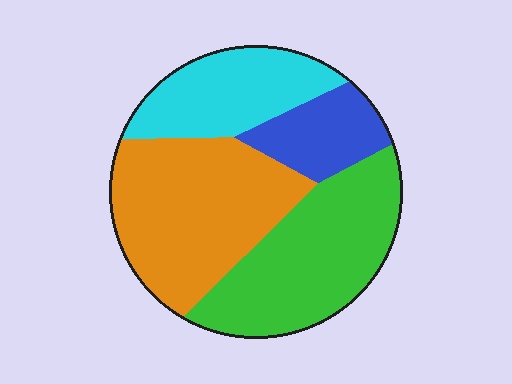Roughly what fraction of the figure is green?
Green covers about 30% of the figure.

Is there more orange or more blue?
Orange.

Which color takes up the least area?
Blue, at roughly 15%.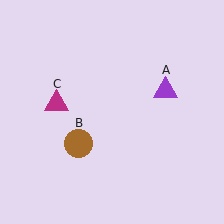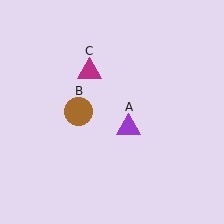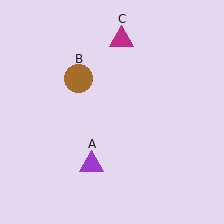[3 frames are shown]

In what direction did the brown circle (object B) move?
The brown circle (object B) moved up.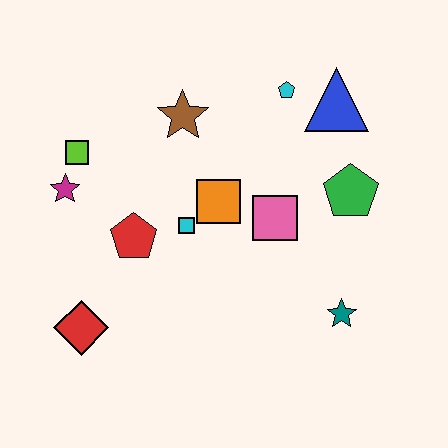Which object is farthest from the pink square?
The red diamond is farthest from the pink square.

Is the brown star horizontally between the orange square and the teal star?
No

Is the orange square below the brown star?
Yes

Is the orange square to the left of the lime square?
No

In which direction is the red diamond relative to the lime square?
The red diamond is below the lime square.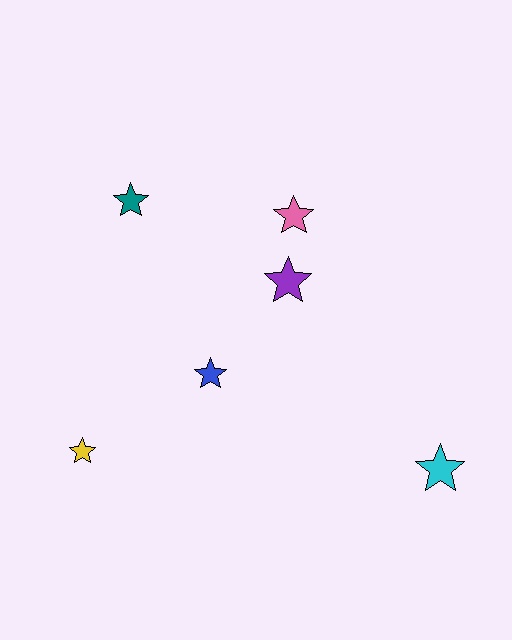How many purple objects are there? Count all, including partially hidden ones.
There is 1 purple object.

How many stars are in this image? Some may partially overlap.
There are 6 stars.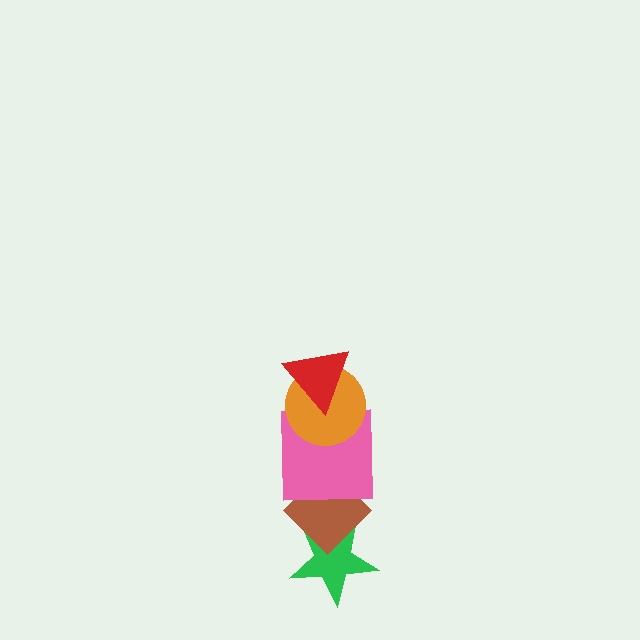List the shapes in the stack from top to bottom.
From top to bottom: the red triangle, the orange circle, the pink square, the brown diamond, the green star.